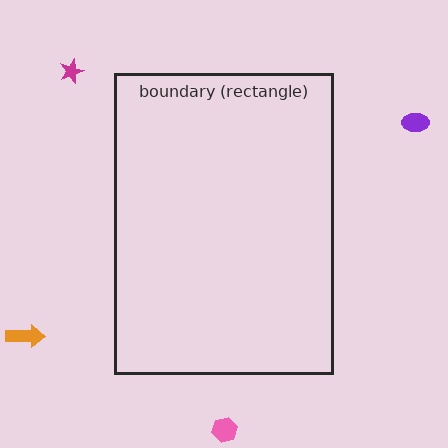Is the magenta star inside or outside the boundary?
Outside.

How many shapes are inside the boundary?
0 inside, 4 outside.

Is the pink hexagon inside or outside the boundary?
Outside.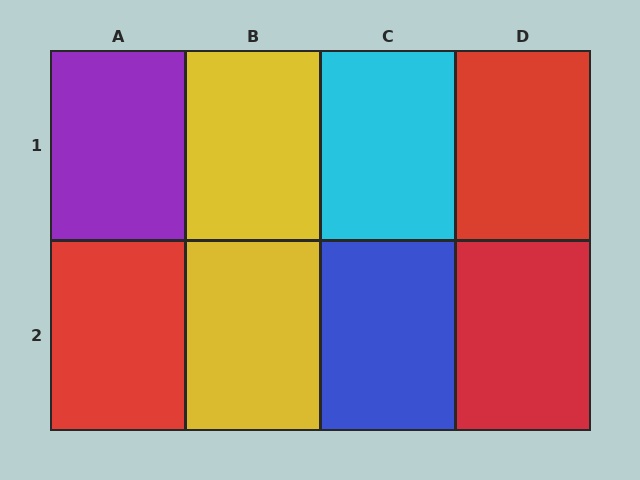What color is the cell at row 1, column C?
Cyan.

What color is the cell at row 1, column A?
Purple.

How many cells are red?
3 cells are red.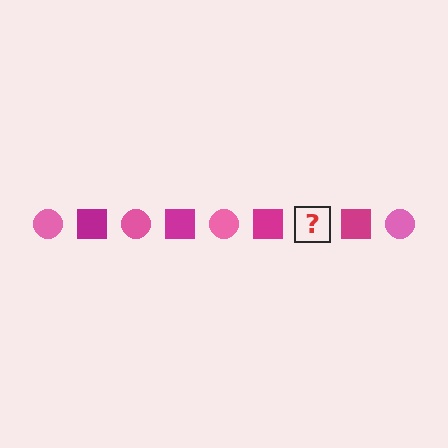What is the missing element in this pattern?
The missing element is a pink circle.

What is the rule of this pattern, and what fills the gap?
The rule is that the pattern alternates between pink circle and magenta square. The gap should be filled with a pink circle.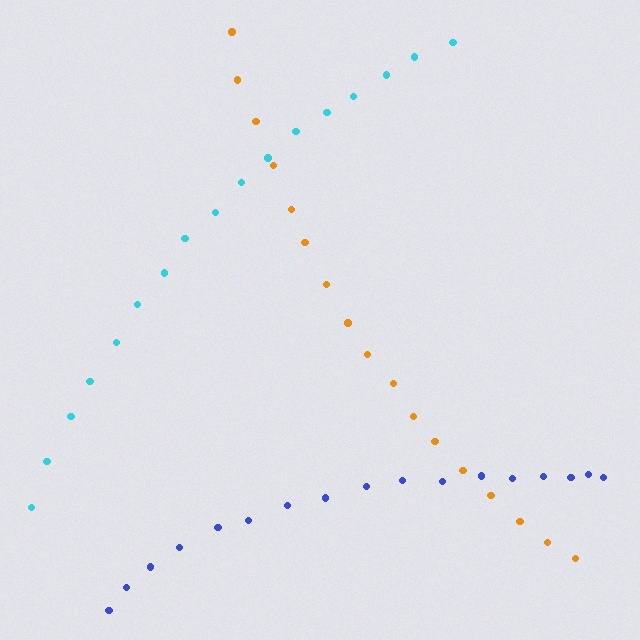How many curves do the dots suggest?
There are 3 distinct paths.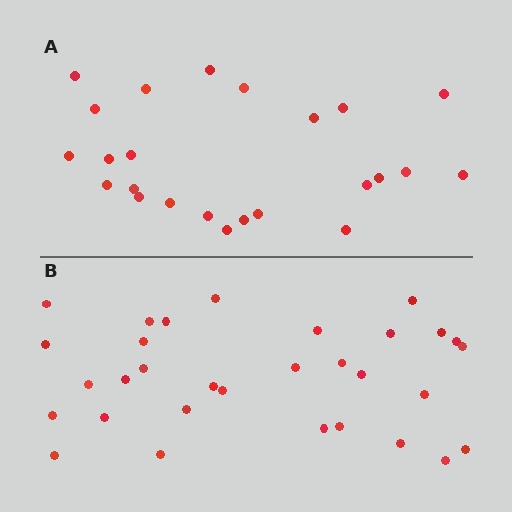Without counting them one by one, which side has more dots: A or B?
Region B (the bottom region) has more dots.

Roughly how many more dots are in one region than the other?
Region B has roughly 8 or so more dots than region A.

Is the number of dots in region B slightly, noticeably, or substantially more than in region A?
Region B has noticeably more, but not dramatically so. The ratio is roughly 1.3 to 1.